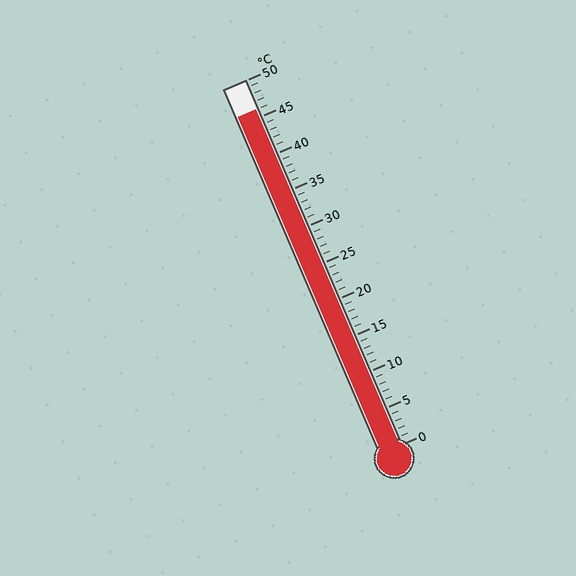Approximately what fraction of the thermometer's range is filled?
The thermometer is filled to approximately 90% of its range.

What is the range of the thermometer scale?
The thermometer scale ranges from 0°C to 50°C.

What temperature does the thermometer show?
The thermometer shows approximately 46°C.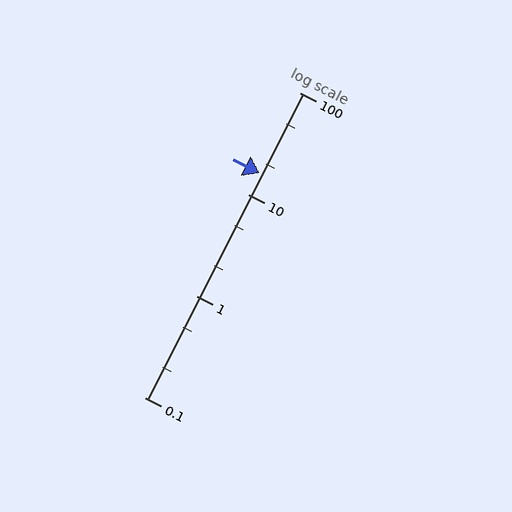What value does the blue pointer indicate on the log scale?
The pointer indicates approximately 16.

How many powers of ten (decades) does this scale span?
The scale spans 3 decades, from 0.1 to 100.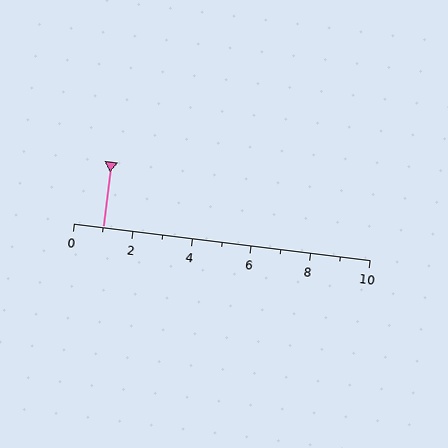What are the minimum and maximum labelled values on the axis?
The axis runs from 0 to 10.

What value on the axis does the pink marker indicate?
The marker indicates approximately 1.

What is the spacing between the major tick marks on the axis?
The major ticks are spaced 2 apart.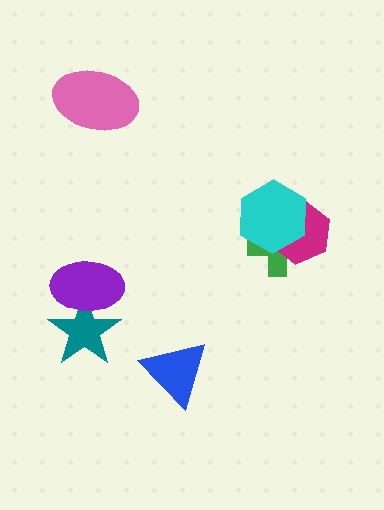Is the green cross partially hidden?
Yes, it is partially covered by another shape.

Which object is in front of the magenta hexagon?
The cyan hexagon is in front of the magenta hexagon.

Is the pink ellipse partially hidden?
No, no other shape covers it.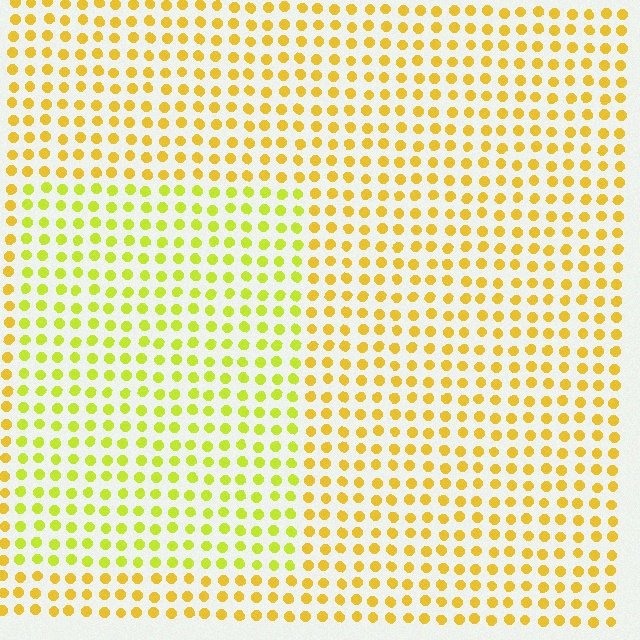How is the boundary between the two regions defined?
The boundary is defined purely by a slight shift in hue (about 26 degrees). Spacing, size, and orientation are identical on both sides.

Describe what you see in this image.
The image is filled with small yellow elements in a uniform arrangement. A rectangle-shaped region is visible where the elements are tinted to a slightly different hue, forming a subtle color boundary.